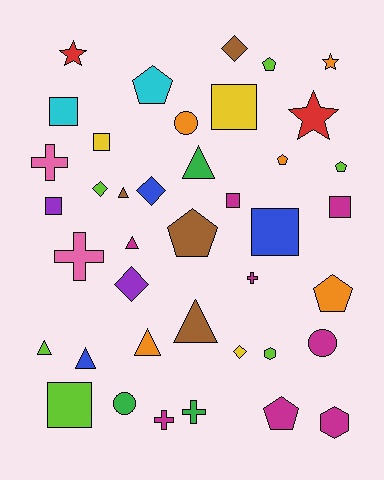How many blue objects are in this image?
There are 3 blue objects.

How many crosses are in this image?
There are 5 crosses.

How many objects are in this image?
There are 40 objects.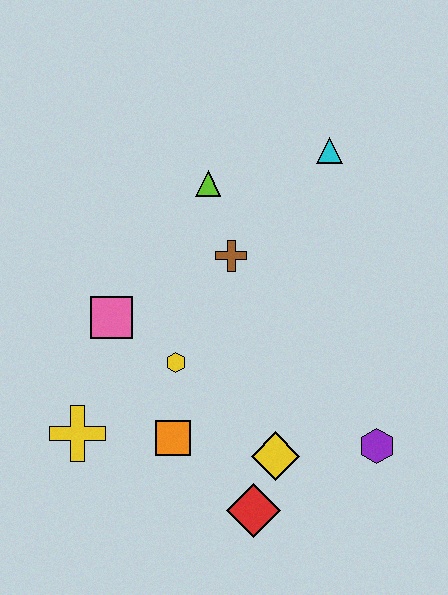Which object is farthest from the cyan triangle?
The yellow cross is farthest from the cyan triangle.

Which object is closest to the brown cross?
The lime triangle is closest to the brown cross.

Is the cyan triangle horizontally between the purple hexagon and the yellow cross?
Yes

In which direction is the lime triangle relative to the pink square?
The lime triangle is above the pink square.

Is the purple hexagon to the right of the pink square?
Yes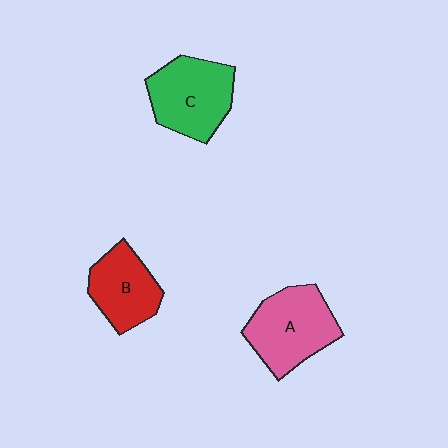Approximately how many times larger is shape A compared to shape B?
Approximately 1.3 times.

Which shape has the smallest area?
Shape B (red).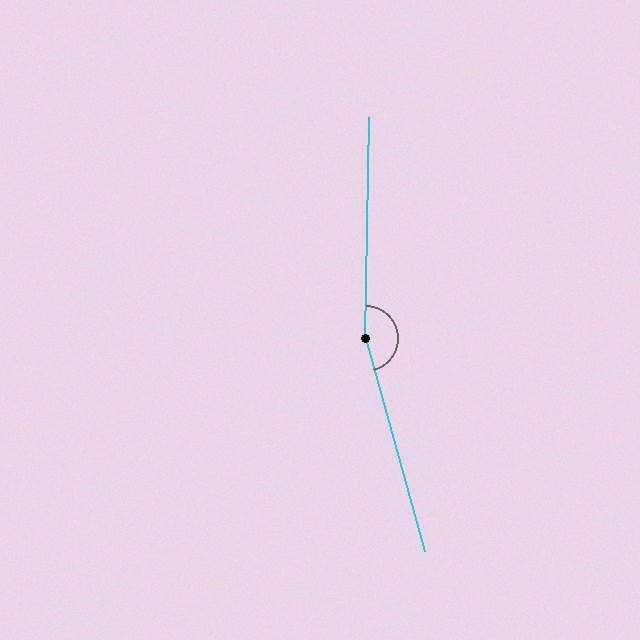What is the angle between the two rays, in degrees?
Approximately 163 degrees.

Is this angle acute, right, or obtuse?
It is obtuse.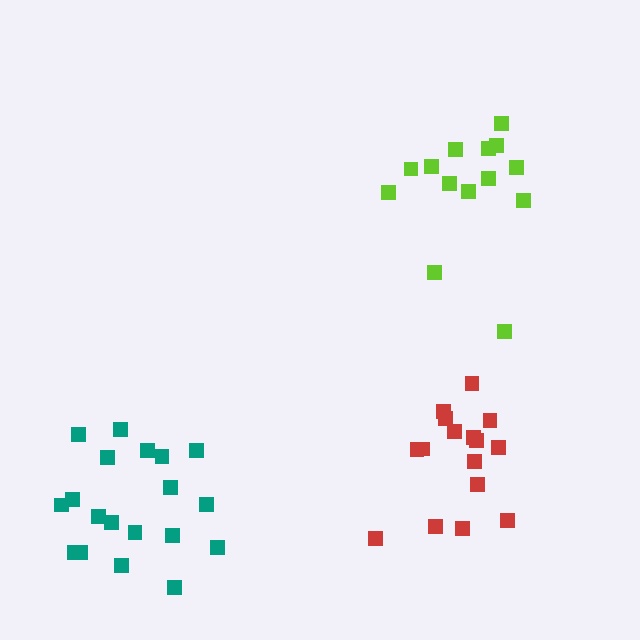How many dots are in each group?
Group 1: 16 dots, Group 2: 14 dots, Group 3: 19 dots (49 total).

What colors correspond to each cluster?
The clusters are colored: red, lime, teal.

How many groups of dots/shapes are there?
There are 3 groups.